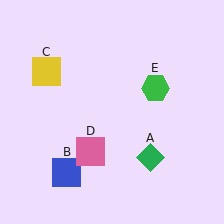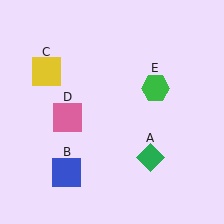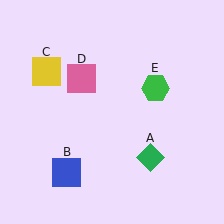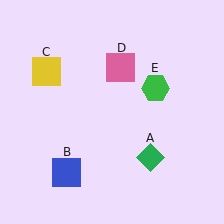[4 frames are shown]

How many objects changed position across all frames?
1 object changed position: pink square (object D).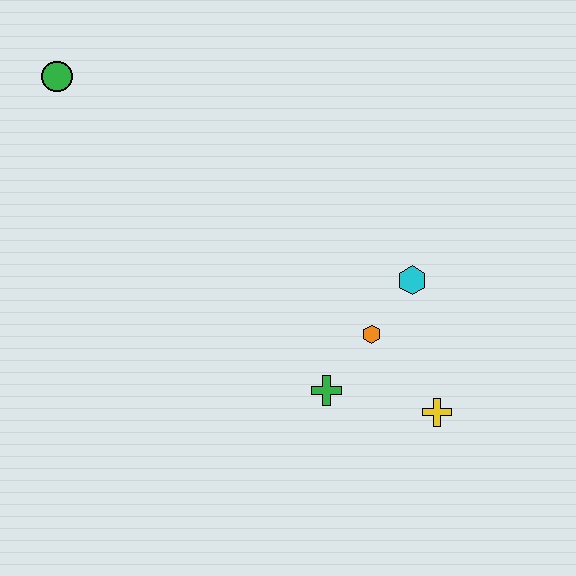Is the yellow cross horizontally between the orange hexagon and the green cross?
No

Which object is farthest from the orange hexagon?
The green circle is farthest from the orange hexagon.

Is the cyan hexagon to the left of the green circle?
No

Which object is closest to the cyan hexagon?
The orange hexagon is closest to the cyan hexagon.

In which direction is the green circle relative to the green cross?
The green circle is above the green cross.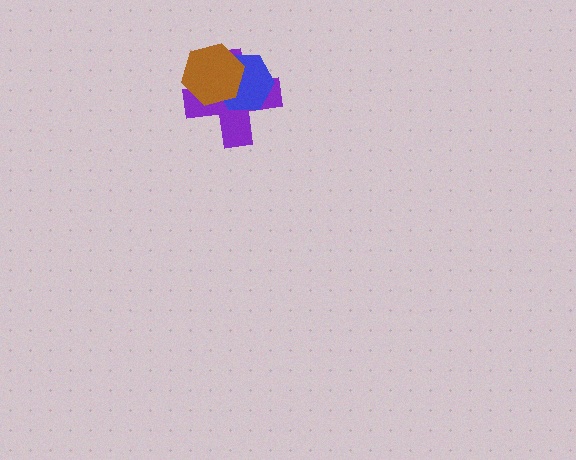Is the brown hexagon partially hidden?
No, no other shape covers it.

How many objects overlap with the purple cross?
2 objects overlap with the purple cross.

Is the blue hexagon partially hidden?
Yes, it is partially covered by another shape.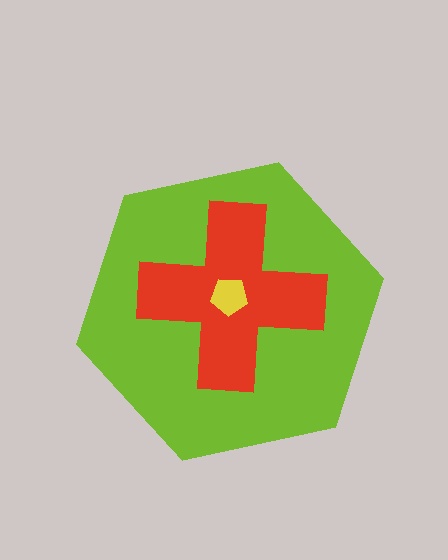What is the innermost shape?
The yellow pentagon.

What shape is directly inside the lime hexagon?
The red cross.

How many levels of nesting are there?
3.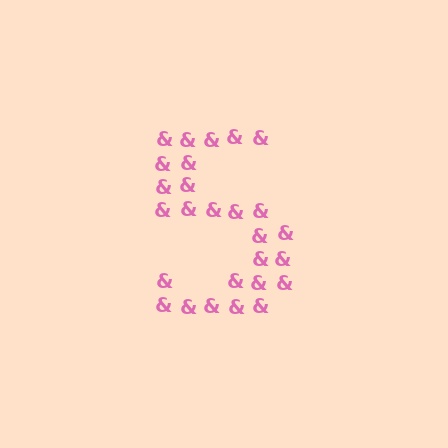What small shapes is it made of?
It is made of small ampersands.